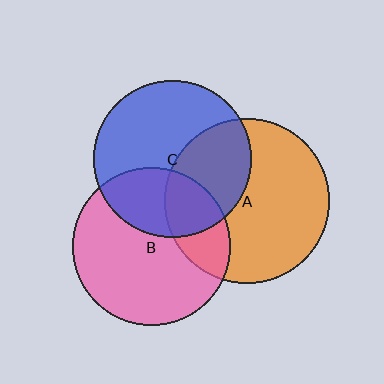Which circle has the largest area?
Circle A (orange).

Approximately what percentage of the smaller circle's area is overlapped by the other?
Approximately 30%.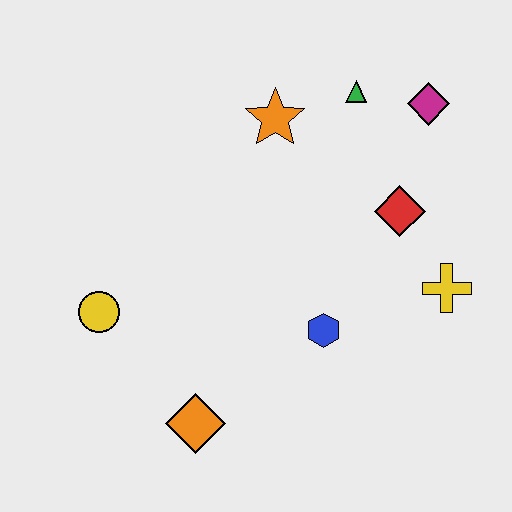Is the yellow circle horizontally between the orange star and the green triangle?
No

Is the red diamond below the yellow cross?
No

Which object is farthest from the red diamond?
The yellow circle is farthest from the red diamond.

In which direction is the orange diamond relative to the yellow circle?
The orange diamond is below the yellow circle.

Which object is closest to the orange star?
The green triangle is closest to the orange star.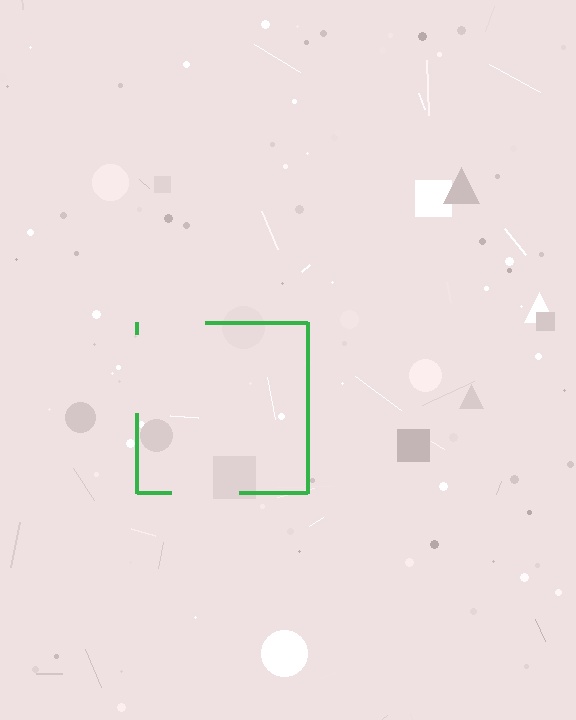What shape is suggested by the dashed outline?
The dashed outline suggests a square.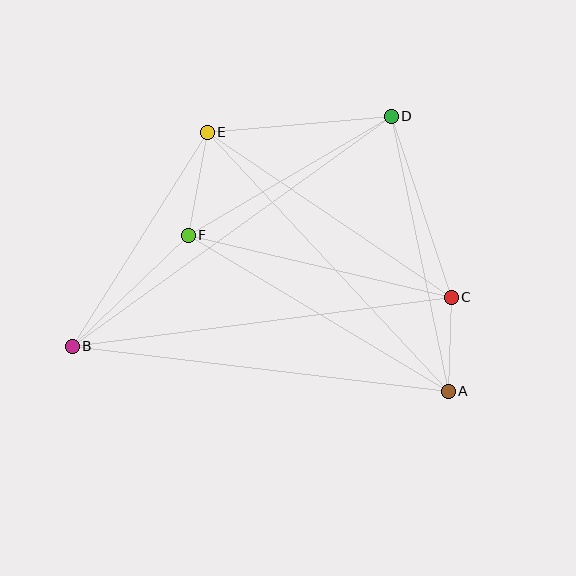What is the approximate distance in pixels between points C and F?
The distance between C and F is approximately 270 pixels.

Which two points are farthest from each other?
Points B and D are farthest from each other.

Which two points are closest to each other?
Points A and C are closest to each other.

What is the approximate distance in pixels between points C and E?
The distance between C and E is approximately 295 pixels.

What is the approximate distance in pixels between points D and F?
The distance between D and F is approximately 235 pixels.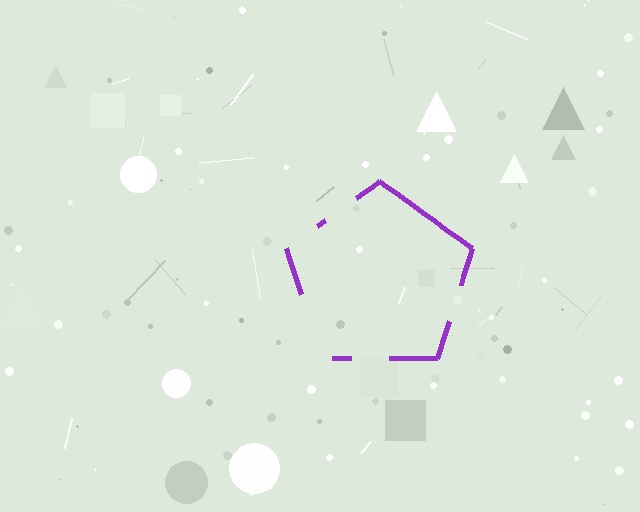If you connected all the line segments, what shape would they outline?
They would outline a pentagon.